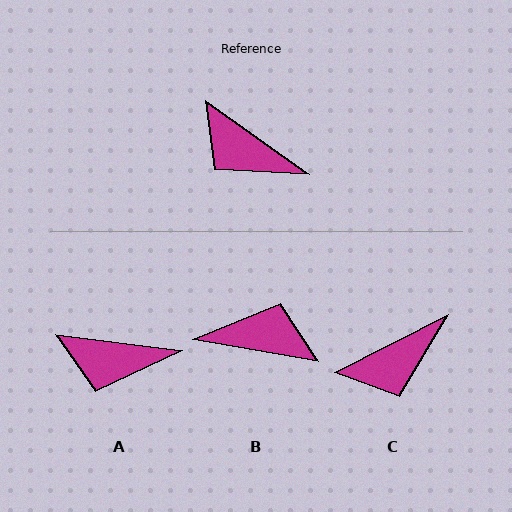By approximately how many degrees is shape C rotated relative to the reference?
Approximately 62 degrees counter-clockwise.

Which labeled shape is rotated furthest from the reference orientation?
B, about 155 degrees away.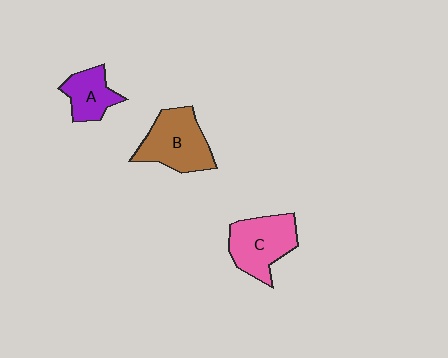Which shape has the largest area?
Shape B (brown).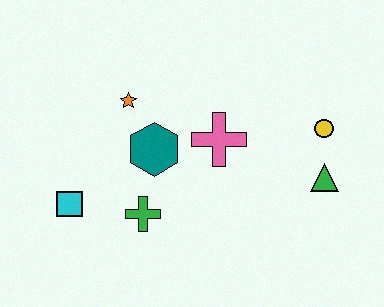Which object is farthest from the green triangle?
The cyan square is farthest from the green triangle.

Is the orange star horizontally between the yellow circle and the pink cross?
No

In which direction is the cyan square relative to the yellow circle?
The cyan square is to the left of the yellow circle.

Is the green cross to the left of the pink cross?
Yes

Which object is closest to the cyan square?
The green cross is closest to the cyan square.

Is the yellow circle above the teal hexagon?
Yes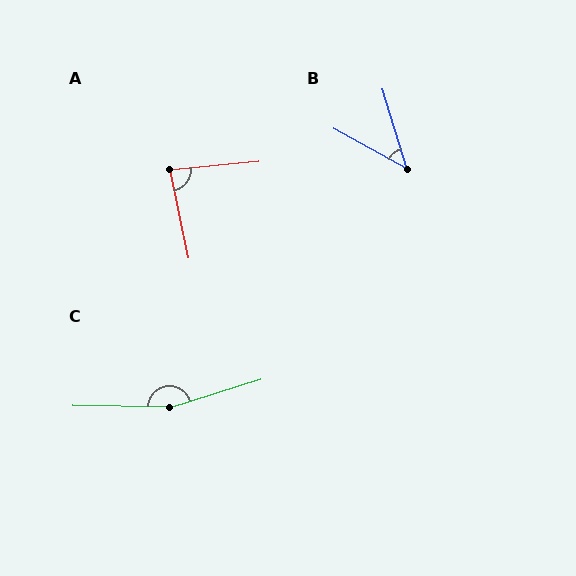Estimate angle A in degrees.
Approximately 84 degrees.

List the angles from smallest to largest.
B (44°), A (84°), C (162°).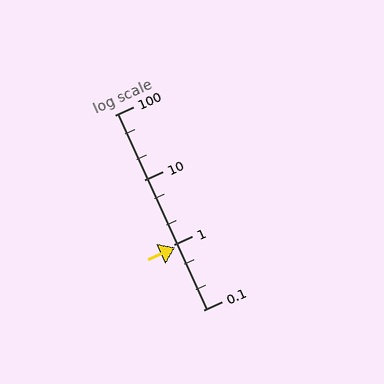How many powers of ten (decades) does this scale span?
The scale spans 3 decades, from 0.1 to 100.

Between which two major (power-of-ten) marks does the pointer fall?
The pointer is between 0.1 and 1.